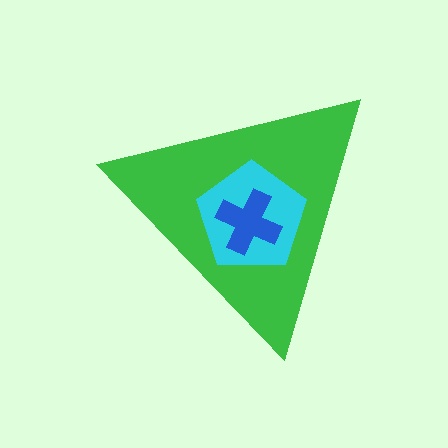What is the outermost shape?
The green triangle.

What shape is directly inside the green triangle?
The cyan pentagon.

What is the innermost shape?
The blue cross.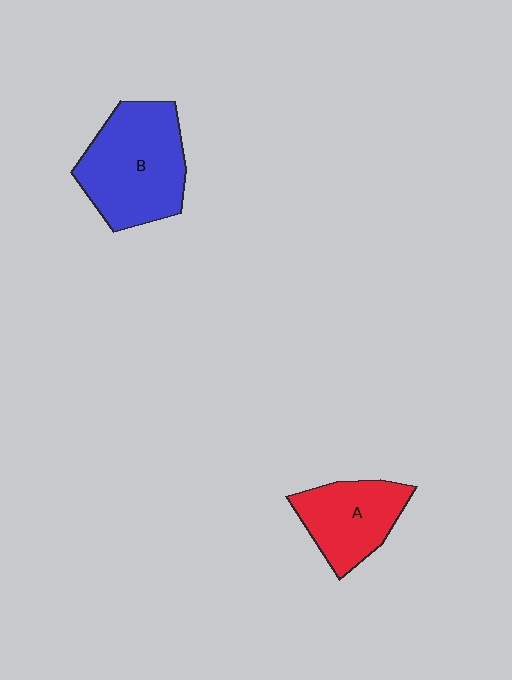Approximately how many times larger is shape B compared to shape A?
Approximately 1.5 times.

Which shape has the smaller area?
Shape A (red).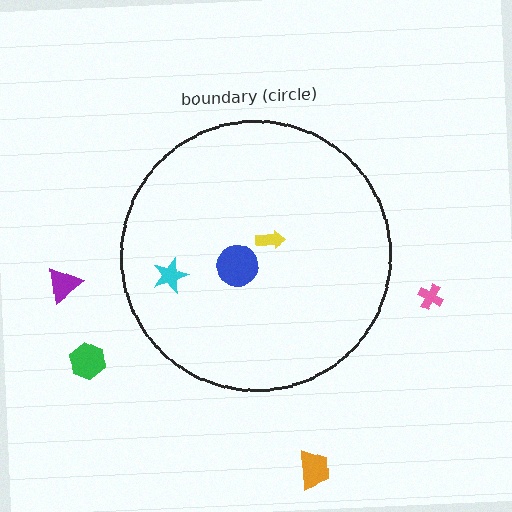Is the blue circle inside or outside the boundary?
Inside.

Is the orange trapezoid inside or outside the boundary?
Outside.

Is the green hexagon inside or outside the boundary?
Outside.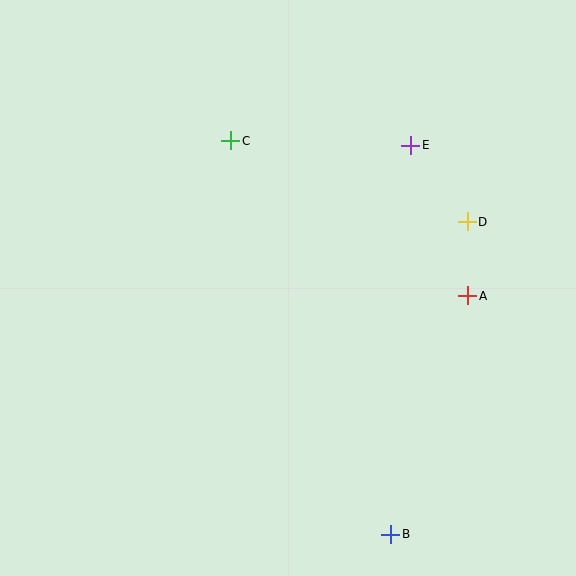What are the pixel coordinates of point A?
Point A is at (468, 296).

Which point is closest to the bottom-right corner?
Point B is closest to the bottom-right corner.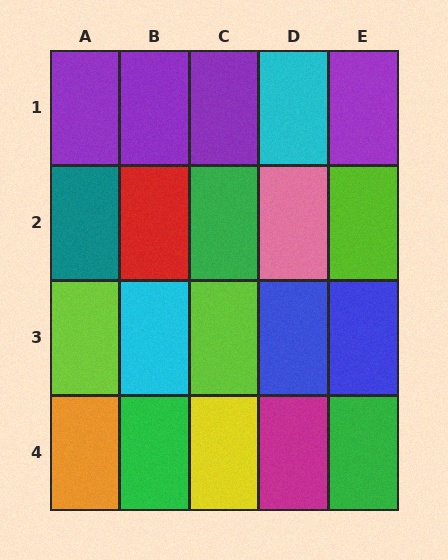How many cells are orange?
1 cell is orange.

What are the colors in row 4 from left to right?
Orange, green, yellow, magenta, green.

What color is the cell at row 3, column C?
Lime.